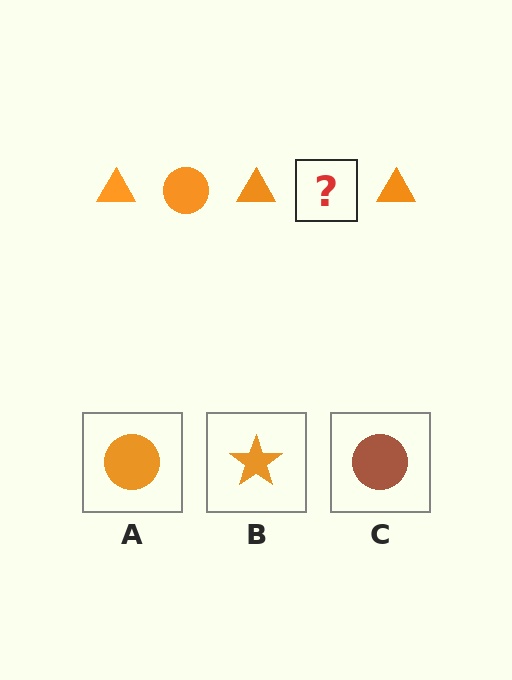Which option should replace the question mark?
Option A.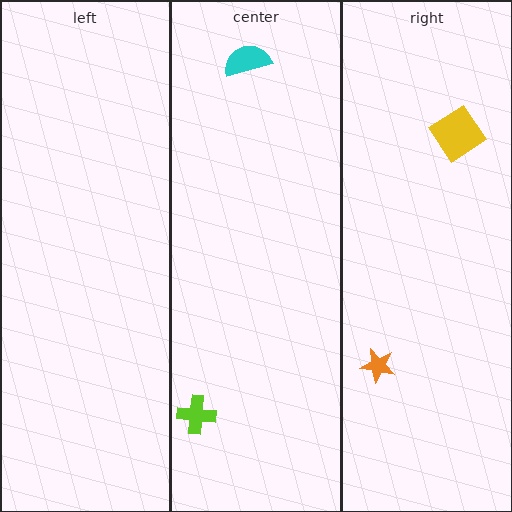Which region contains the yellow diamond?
The right region.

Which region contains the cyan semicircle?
The center region.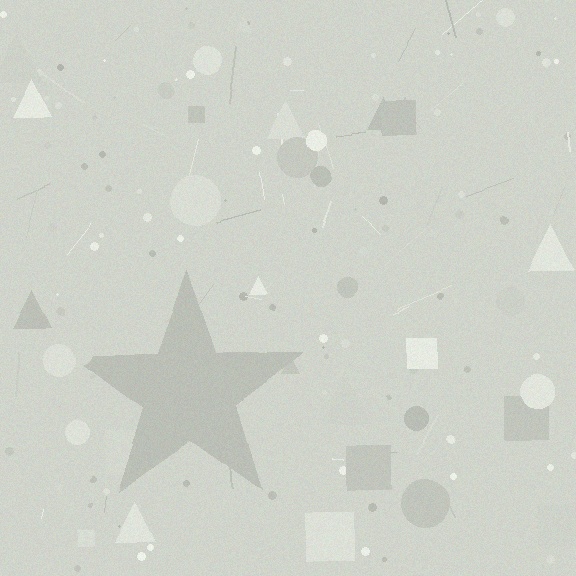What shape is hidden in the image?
A star is hidden in the image.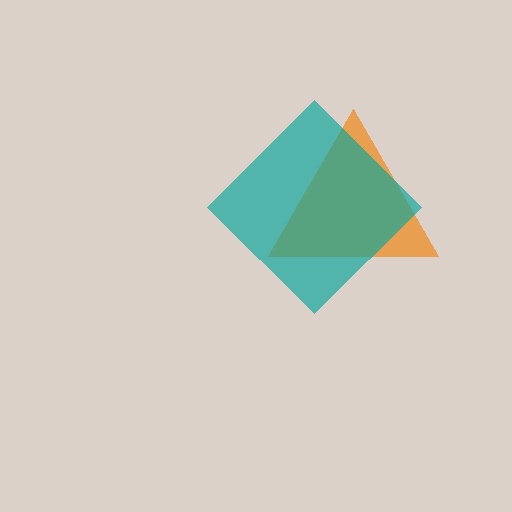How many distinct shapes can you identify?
There are 2 distinct shapes: an orange triangle, a teal diamond.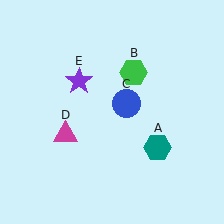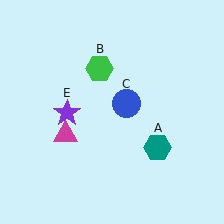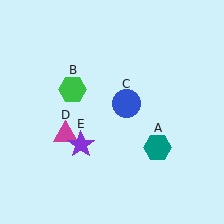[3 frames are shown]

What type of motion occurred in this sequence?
The green hexagon (object B), purple star (object E) rotated counterclockwise around the center of the scene.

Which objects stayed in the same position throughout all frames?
Teal hexagon (object A) and blue circle (object C) and magenta triangle (object D) remained stationary.